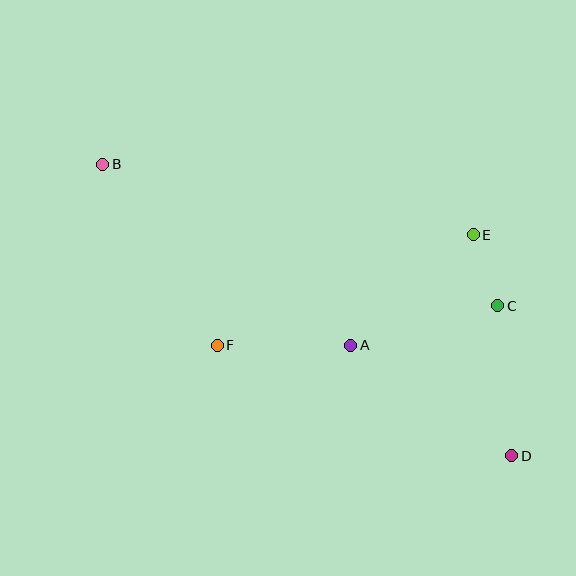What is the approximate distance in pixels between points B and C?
The distance between B and C is approximately 420 pixels.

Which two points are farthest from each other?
Points B and D are farthest from each other.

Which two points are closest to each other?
Points C and E are closest to each other.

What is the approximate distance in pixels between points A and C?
The distance between A and C is approximately 152 pixels.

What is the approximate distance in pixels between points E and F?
The distance between E and F is approximately 279 pixels.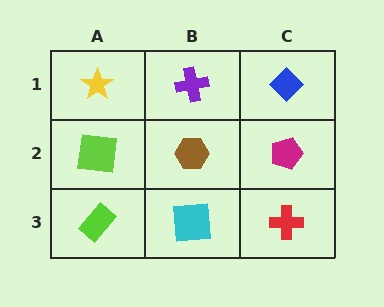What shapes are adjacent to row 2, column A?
A yellow star (row 1, column A), a lime rectangle (row 3, column A), a brown hexagon (row 2, column B).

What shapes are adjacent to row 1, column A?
A lime square (row 2, column A), a purple cross (row 1, column B).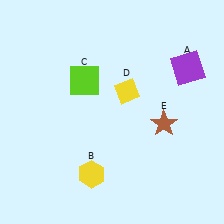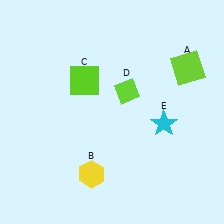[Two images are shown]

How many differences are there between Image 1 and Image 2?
There are 3 differences between the two images.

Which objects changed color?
A changed from purple to lime. D changed from yellow to lime. E changed from brown to cyan.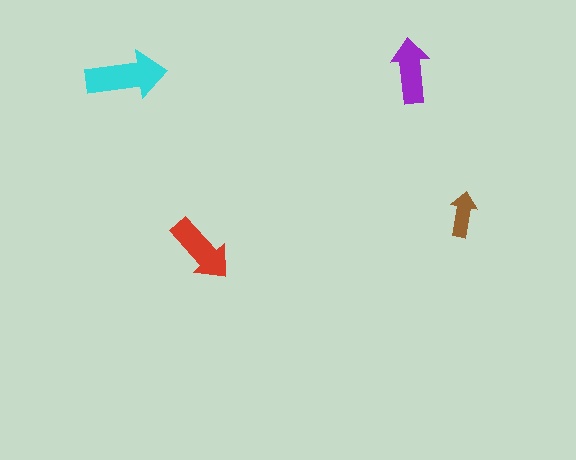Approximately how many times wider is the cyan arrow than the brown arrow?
About 2 times wider.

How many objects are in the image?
There are 4 objects in the image.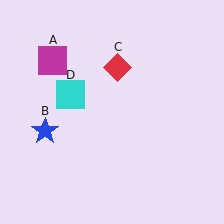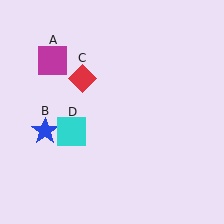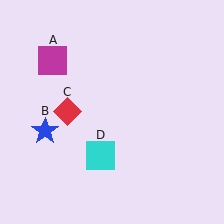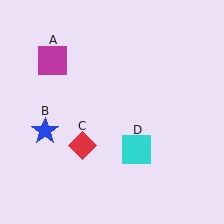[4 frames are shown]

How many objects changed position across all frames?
2 objects changed position: red diamond (object C), cyan square (object D).